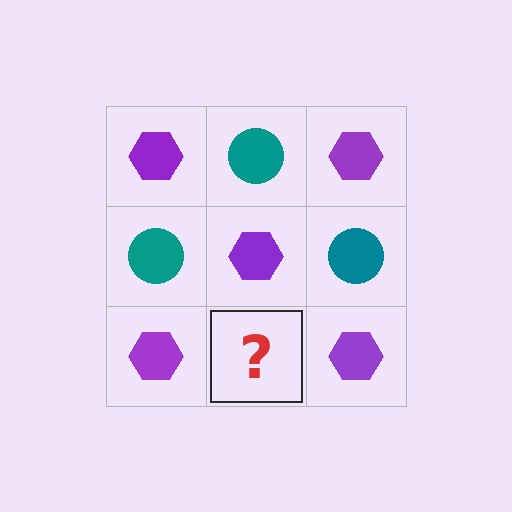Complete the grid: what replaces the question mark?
The question mark should be replaced with a teal circle.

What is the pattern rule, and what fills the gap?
The rule is that it alternates purple hexagon and teal circle in a checkerboard pattern. The gap should be filled with a teal circle.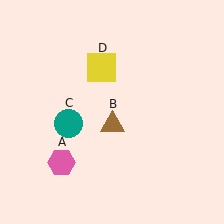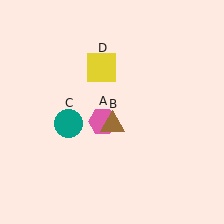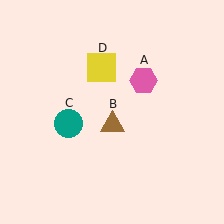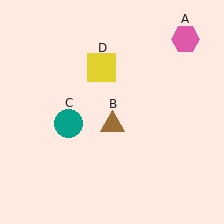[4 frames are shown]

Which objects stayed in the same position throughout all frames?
Brown triangle (object B) and teal circle (object C) and yellow square (object D) remained stationary.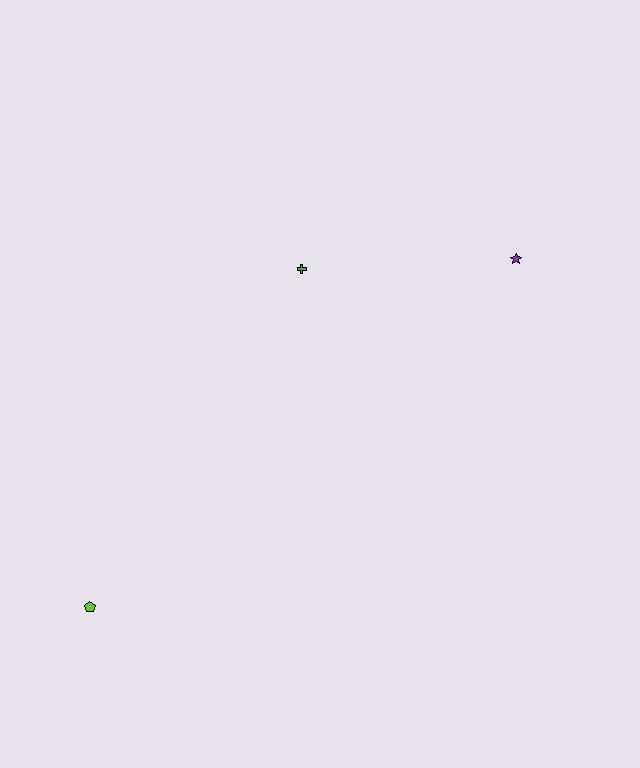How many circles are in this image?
There are no circles.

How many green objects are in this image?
There is 1 green object.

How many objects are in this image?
There are 3 objects.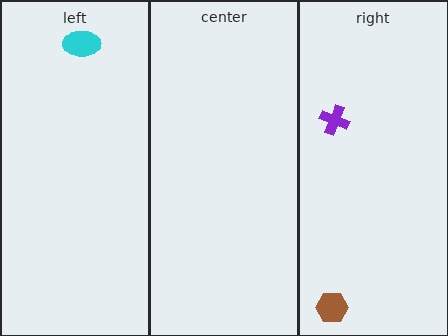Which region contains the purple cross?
The right region.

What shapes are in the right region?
The brown hexagon, the purple cross.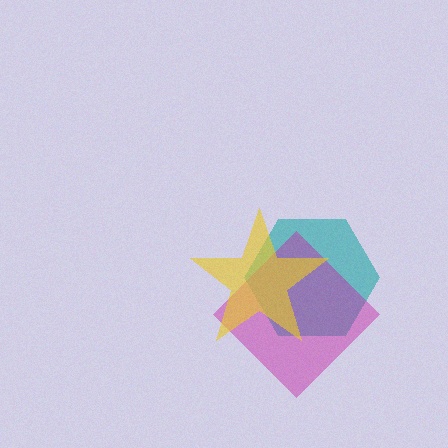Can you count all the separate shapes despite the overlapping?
Yes, there are 3 separate shapes.